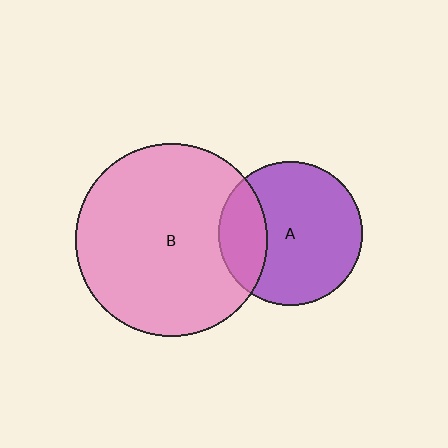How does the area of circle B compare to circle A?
Approximately 1.8 times.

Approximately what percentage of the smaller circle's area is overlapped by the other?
Approximately 25%.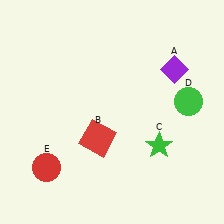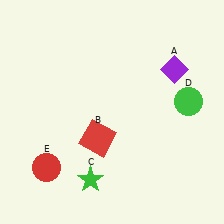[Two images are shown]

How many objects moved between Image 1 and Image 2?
1 object moved between the two images.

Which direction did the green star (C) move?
The green star (C) moved left.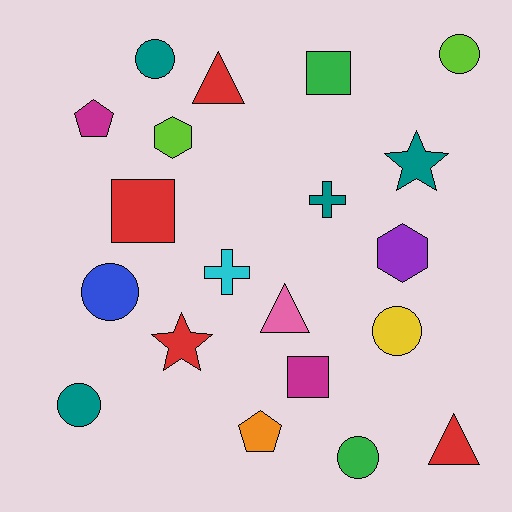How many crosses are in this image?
There are 2 crosses.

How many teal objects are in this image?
There are 4 teal objects.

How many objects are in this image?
There are 20 objects.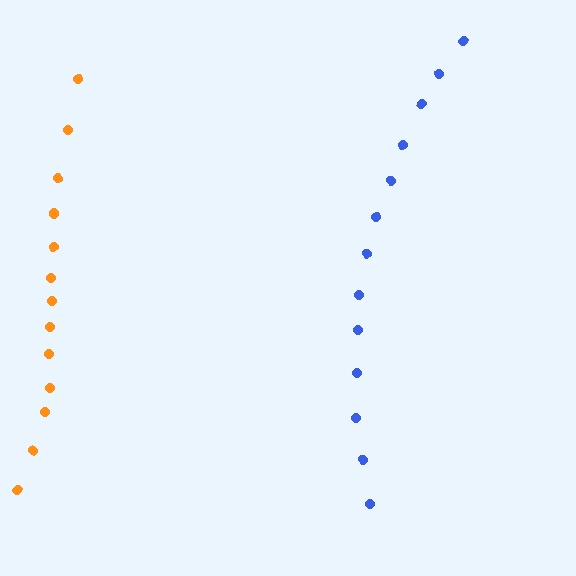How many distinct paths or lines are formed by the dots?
There are 2 distinct paths.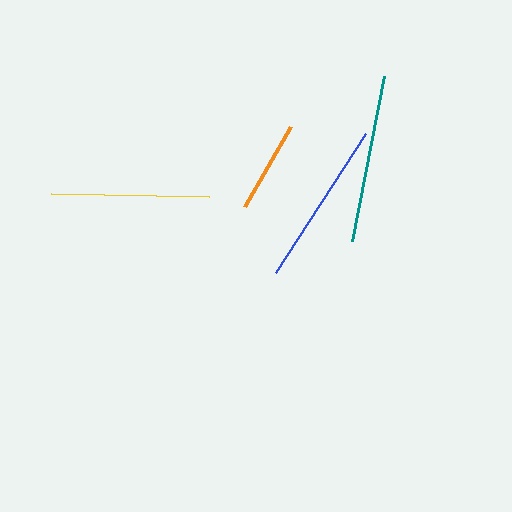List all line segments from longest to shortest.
From longest to shortest: teal, blue, yellow, orange.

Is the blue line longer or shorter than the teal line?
The teal line is longer than the blue line.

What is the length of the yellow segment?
The yellow segment is approximately 158 pixels long.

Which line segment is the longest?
The teal line is the longest at approximately 168 pixels.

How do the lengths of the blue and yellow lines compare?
The blue and yellow lines are approximately the same length.